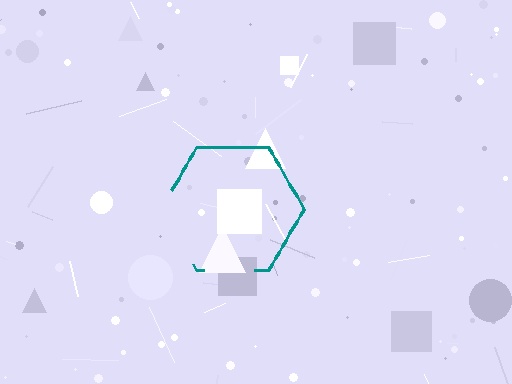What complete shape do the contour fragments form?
The contour fragments form a hexagon.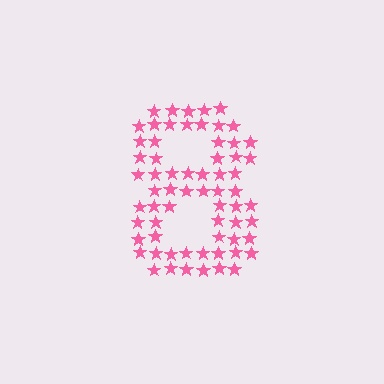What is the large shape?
The large shape is the digit 8.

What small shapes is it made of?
It is made of small stars.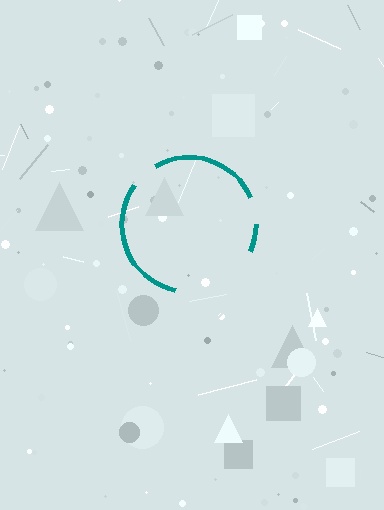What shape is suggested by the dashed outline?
The dashed outline suggests a circle.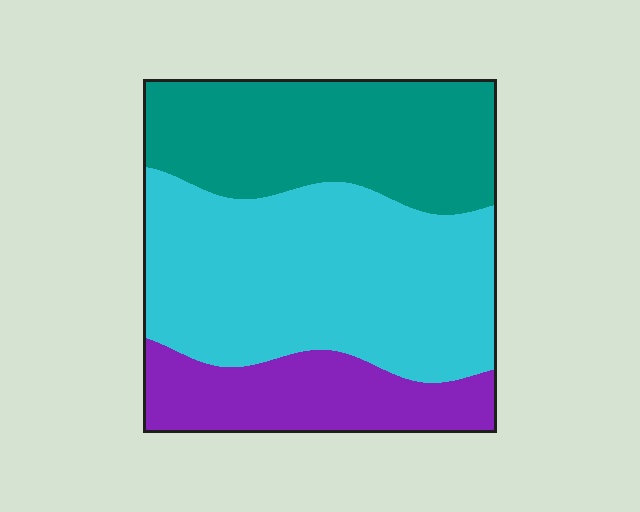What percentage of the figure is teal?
Teal covers roughly 35% of the figure.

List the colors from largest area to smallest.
From largest to smallest: cyan, teal, purple.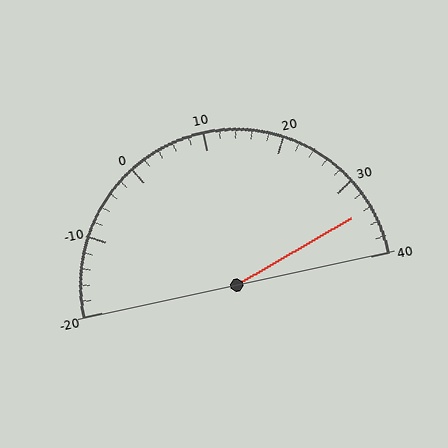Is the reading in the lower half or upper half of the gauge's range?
The reading is in the upper half of the range (-20 to 40).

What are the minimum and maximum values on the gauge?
The gauge ranges from -20 to 40.